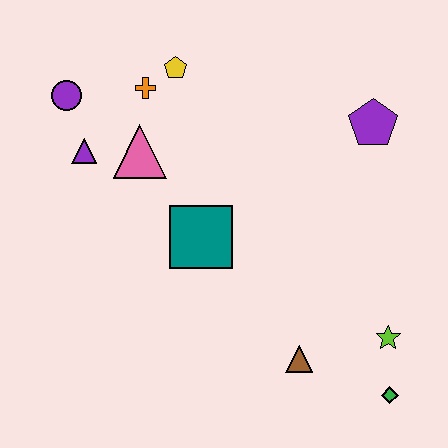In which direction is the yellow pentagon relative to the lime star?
The yellow pentagon is above the lime star.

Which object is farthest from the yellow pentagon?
The green diamond is farthest from the yellow pentagon.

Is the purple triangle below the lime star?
No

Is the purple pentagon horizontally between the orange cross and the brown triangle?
No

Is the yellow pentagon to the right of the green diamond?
No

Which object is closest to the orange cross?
The yellow pentagon is closest to the orange cross.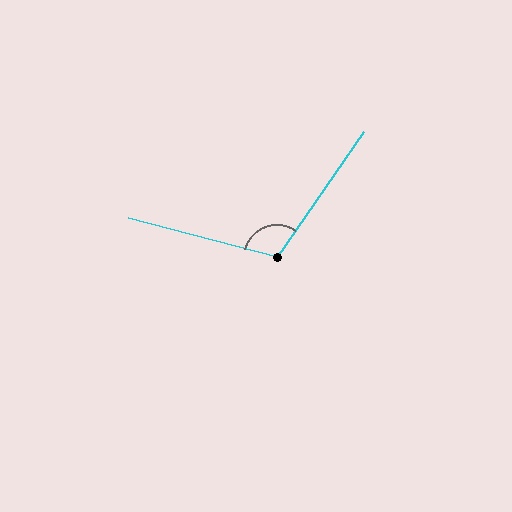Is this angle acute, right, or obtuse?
It is obtuse.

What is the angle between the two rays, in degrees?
Approximately 110 degrees.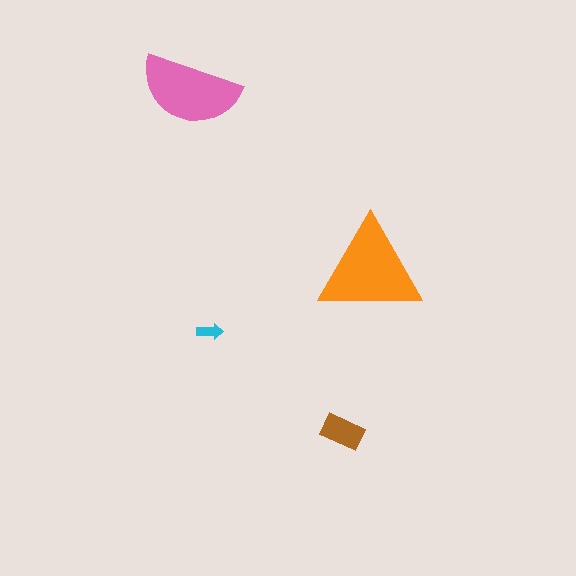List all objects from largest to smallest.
The orange triangle, the pink semicircle, the brown rectangle, the cyan arrow.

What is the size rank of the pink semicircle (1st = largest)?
2nd.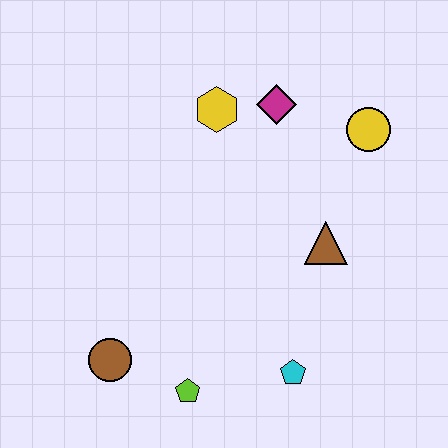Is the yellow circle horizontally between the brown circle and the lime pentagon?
No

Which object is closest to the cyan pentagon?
The lime pentagon is closest to the cyan pentagon.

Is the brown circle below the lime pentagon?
No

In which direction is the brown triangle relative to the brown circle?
The brown triangle is to the right of the brown circle.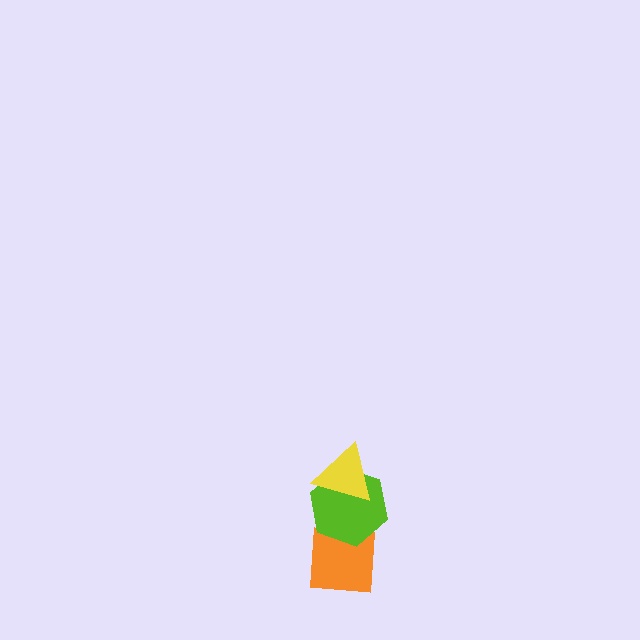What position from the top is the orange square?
The orange square is 3rd from the top.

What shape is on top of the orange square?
The lime hexagon is on top of the orange square.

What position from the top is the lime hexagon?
The lime hexagon is 2nd from the top.